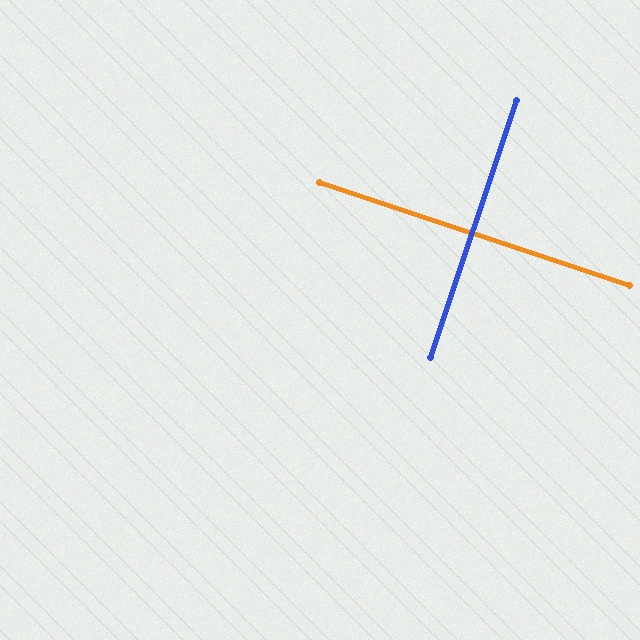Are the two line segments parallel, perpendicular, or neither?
Perpendicular — they meet at approximately 90°.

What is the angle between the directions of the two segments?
Approximately 90 degrees.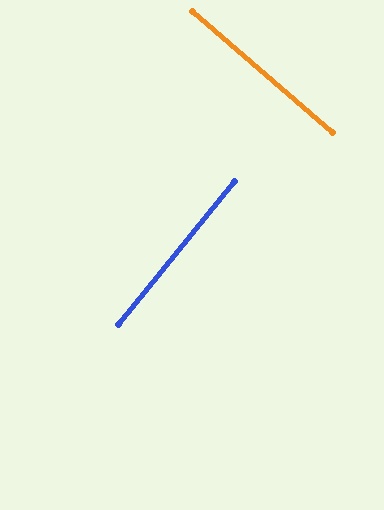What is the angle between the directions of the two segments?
Approximately 89 degrees.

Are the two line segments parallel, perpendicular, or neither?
Perpendicular — they meet at approximately 89°.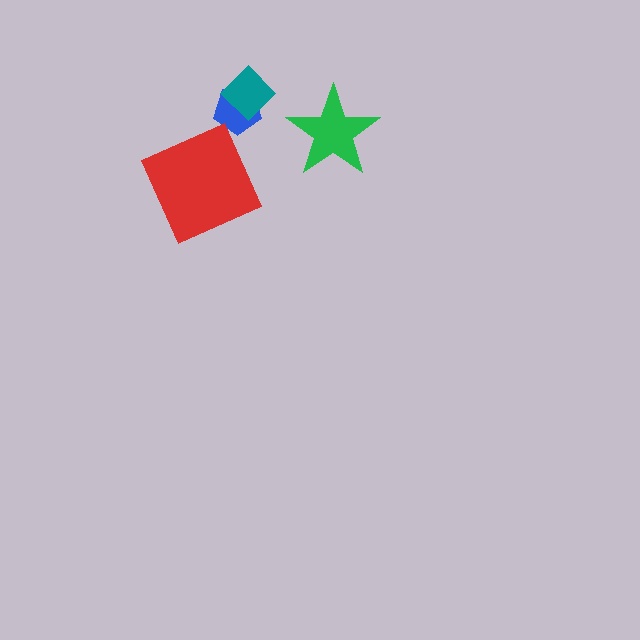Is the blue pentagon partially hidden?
Yes, it is partially covered by another shape.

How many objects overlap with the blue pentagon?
1 object overlaps with the blue pentagon.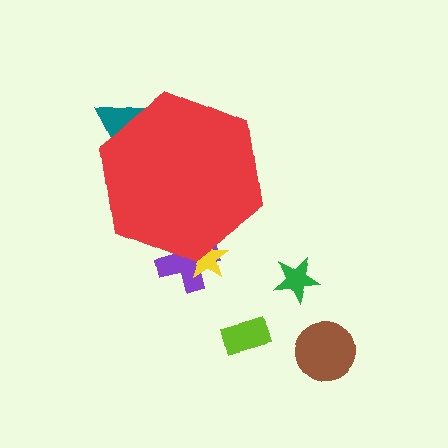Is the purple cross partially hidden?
Yes, the purple cross is partially hidden behind the red hexagon.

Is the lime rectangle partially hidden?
No, the lime rectangle is fully visible.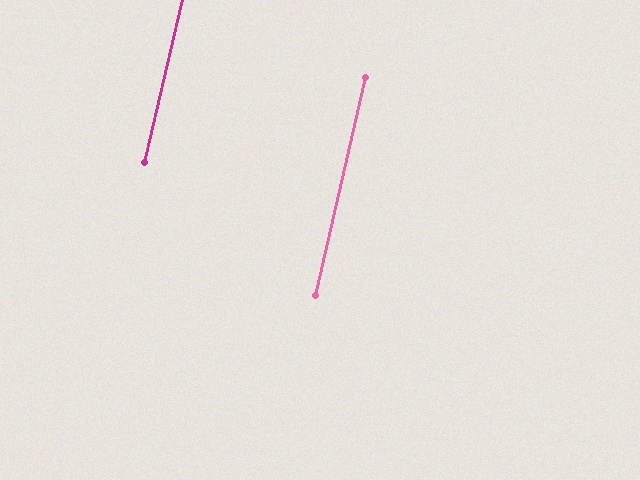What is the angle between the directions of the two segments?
Approximately 0 degrees.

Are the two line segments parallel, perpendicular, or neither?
Parallel — their directions differ by only 0.2°.